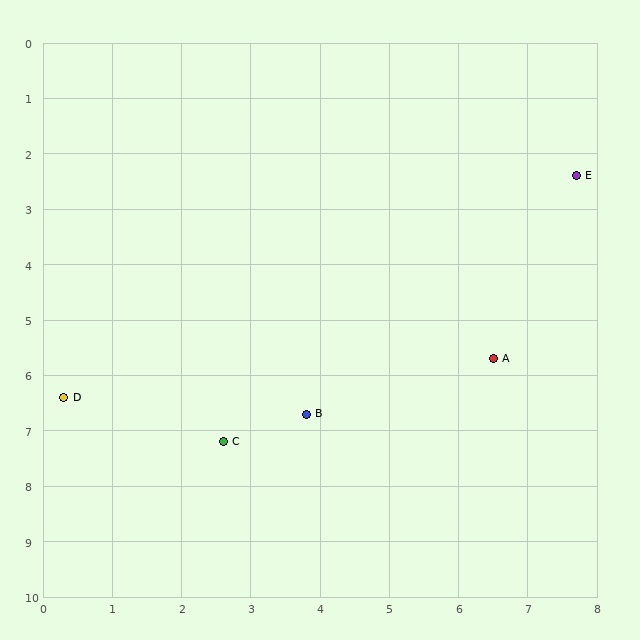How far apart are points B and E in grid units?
Points B and E are about 5.8 grid units apart.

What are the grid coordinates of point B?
Point B is at approximately (3.8, 6.7).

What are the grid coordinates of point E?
Point E is at approximately (7.7, 2.4).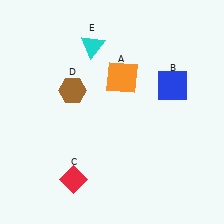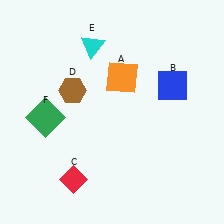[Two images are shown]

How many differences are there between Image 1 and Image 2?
There is 1 difference between the two images.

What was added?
A green square (F) was added in Image 2.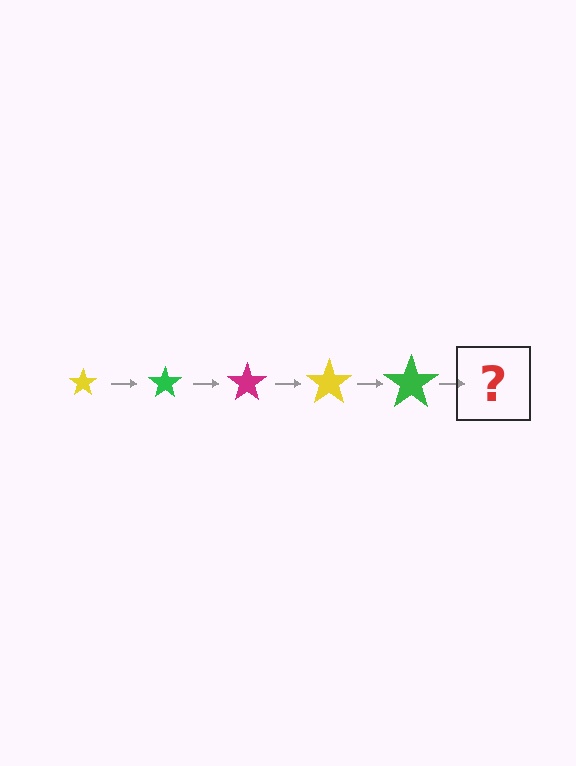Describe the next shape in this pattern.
It should be a magenta star, larger than the previous one.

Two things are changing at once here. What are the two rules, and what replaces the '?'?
The two rules are that the star grows larger each step and the color cycles through yellow, green, and magenta. The '?' should be a magenta star, larger than the previous one.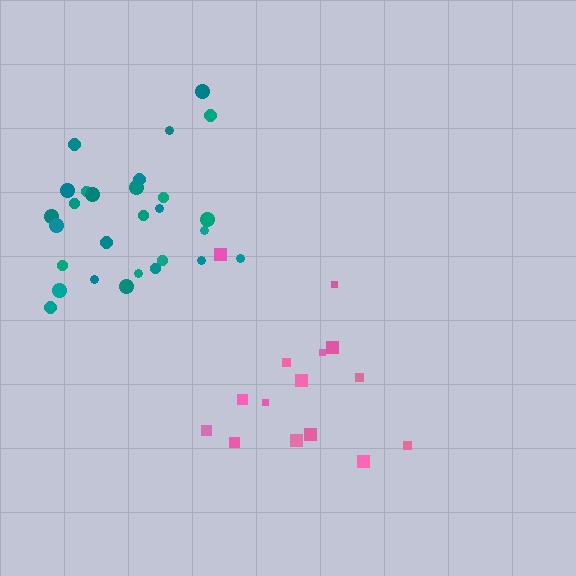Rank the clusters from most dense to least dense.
teal, pink.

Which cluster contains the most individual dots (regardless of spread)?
Teal (28).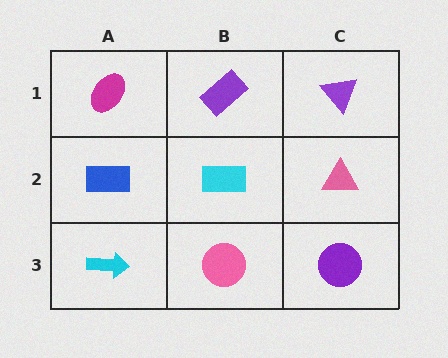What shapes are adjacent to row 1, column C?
A pink triangle (row 2, column C), a purple rectangle (row 1, column B).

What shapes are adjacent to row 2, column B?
A purple rectangle (row 1, column B), a pink circle (row 3, column B), a blue rectangle (row 2, column A), a pink triangle (row 2, column C).